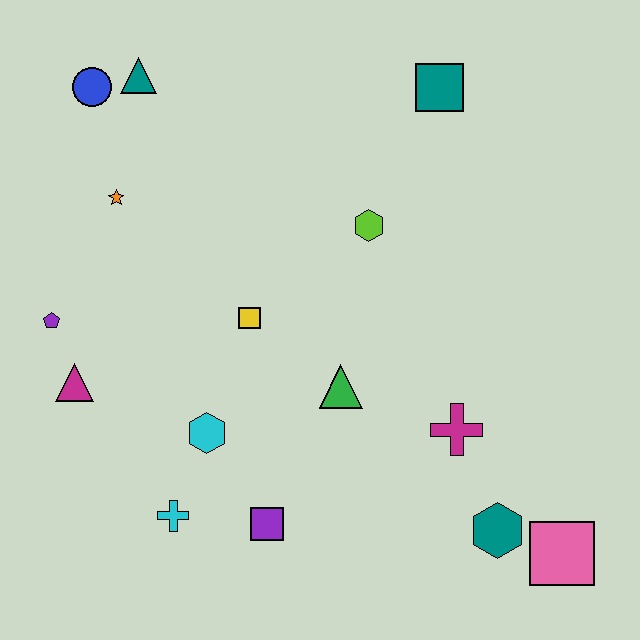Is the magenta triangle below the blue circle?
Yes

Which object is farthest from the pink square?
The blue circle is farthest from the pink square.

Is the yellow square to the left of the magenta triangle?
No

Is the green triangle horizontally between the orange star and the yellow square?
No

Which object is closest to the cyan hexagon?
The cyan cross is closest to the cyan hexagon.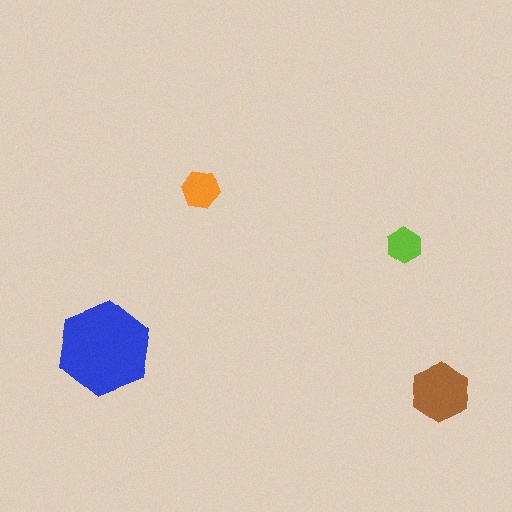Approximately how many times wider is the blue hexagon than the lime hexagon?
About 2.5 times wider.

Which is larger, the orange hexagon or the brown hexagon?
The brown one.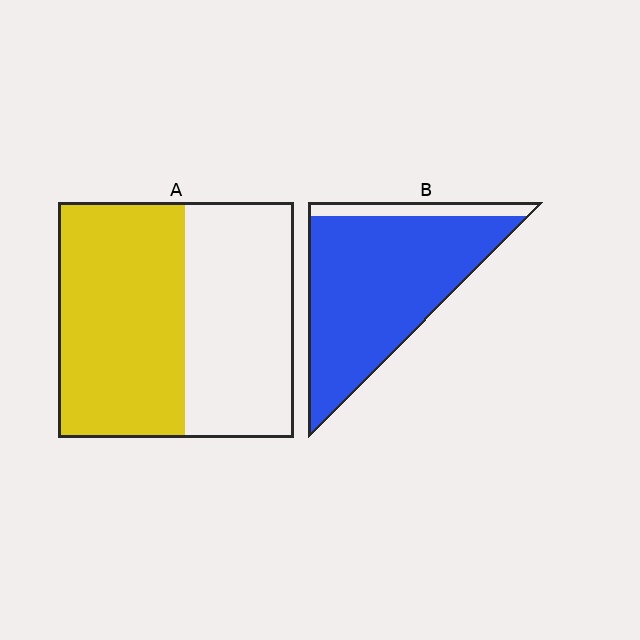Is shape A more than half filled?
Roughly half.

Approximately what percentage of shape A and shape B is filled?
A is approximately 55% and B is approximately 90%.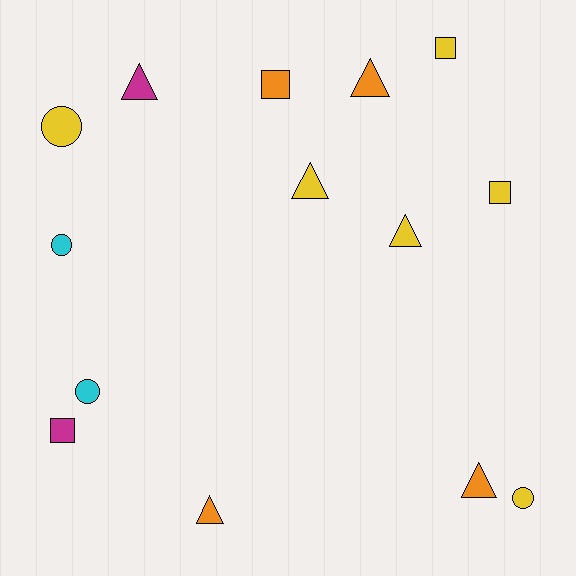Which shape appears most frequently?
Triangle, with 6 objects.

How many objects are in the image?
There are 14 objects.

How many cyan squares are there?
There are no cyan squares.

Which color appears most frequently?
Yellow, with 6 objects.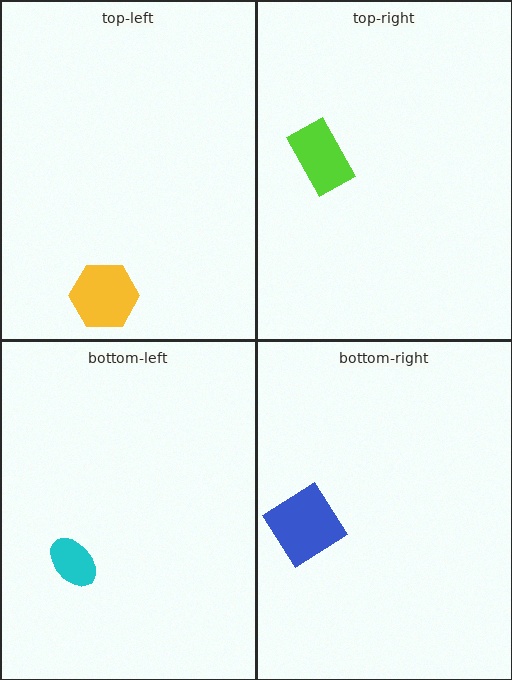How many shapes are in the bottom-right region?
1.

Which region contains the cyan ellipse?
The bottom-left region.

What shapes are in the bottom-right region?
The blue diamond.